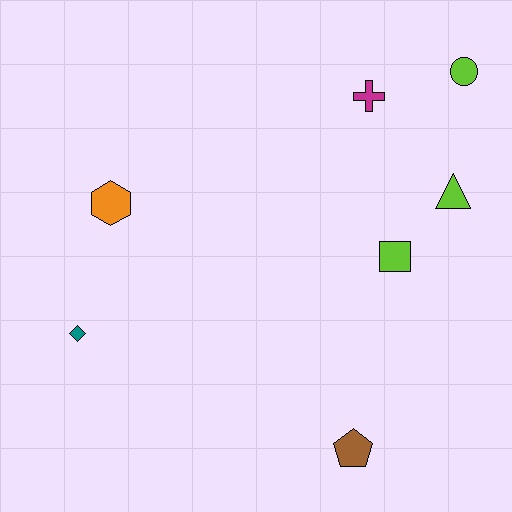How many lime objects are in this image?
There are 3 lime objects.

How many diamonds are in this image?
There is 1 diamond.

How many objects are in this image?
There are 7 objects.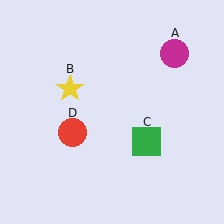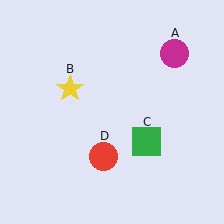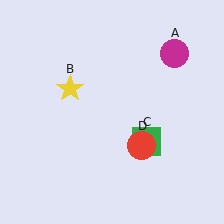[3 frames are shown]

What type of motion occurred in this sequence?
The red circle (object D) rotated counterclockwise around the center of the scene.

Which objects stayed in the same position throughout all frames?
Magenta circle (object A) and yellow star (object B) and green square (object C) remained stationary.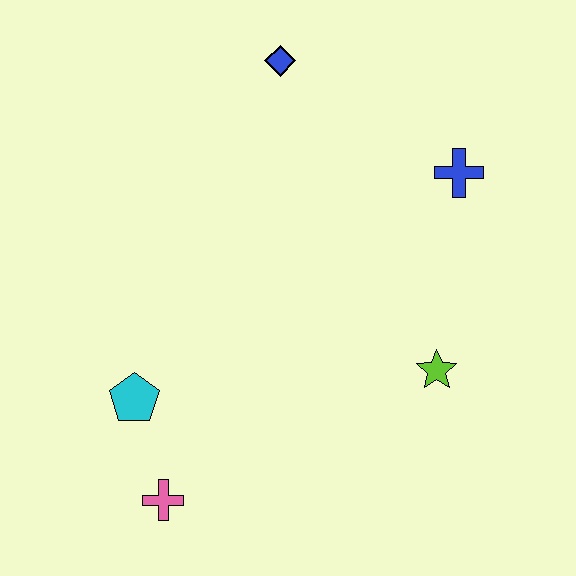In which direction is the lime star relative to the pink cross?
The lime star is to the right of the pink cross.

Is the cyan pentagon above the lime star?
No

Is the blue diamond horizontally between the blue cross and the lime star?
No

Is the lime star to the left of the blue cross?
Yes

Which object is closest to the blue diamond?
The blue cross is closest to the blue diamond.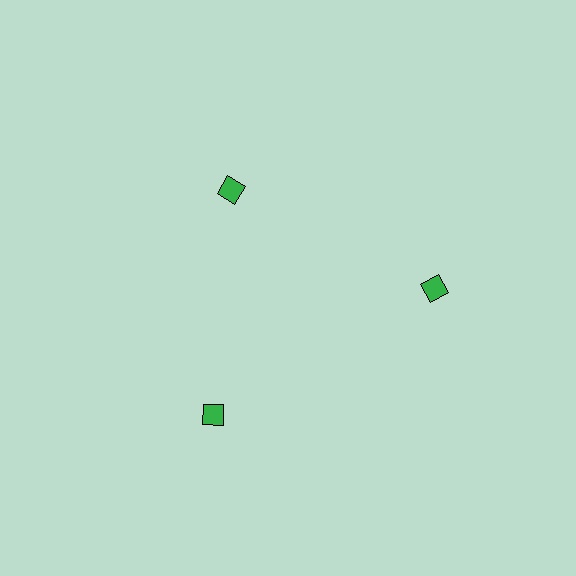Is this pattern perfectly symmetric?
No. The 3 green diamonds are arranged in a ring, but one element near the 11 o'clock position is pulled inward toward the center, breaking the 3-fold rotational symmetry.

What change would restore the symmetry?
The symmetry would be restored by moving it outward, back onto the ring so that all 3 diamonds sit at equal angles and equal distance from the center.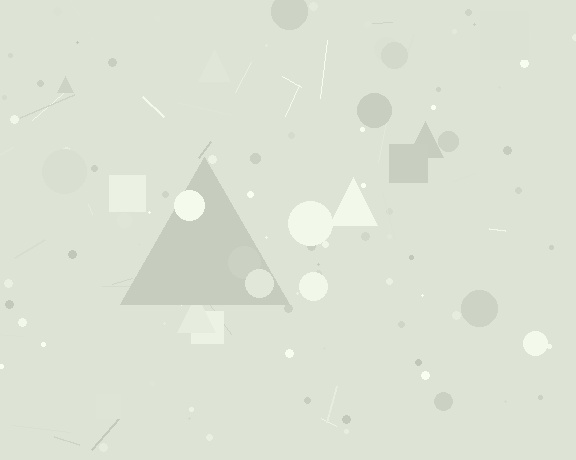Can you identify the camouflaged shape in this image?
The camouflaged shape is a triangle.